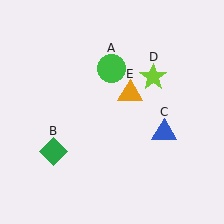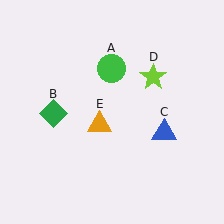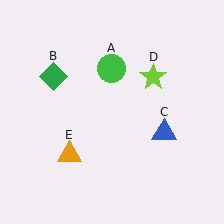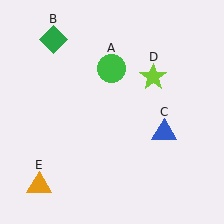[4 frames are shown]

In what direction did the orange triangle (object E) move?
The orange triangle (object E) moved down and to the left.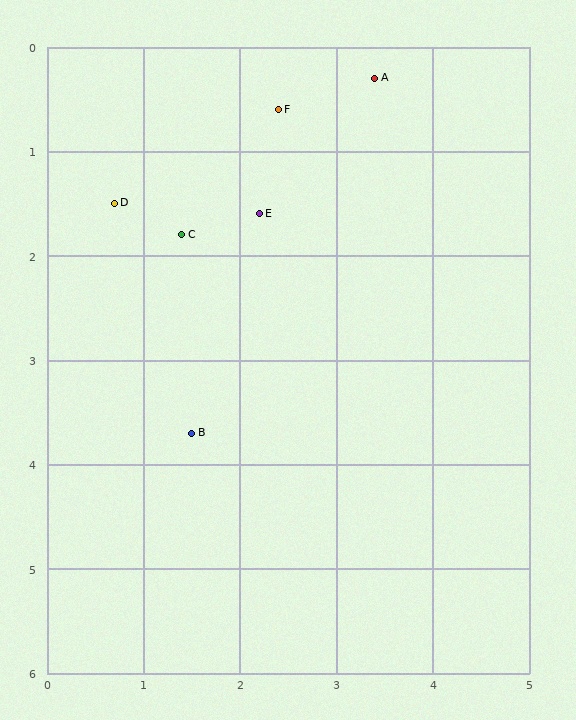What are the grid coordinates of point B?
Point B is at approximately (1.5, 3.7).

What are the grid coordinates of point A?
Point A is at approximately (3.4, 0.3).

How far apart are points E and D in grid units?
Points E and D are about 1.5 grid units apart.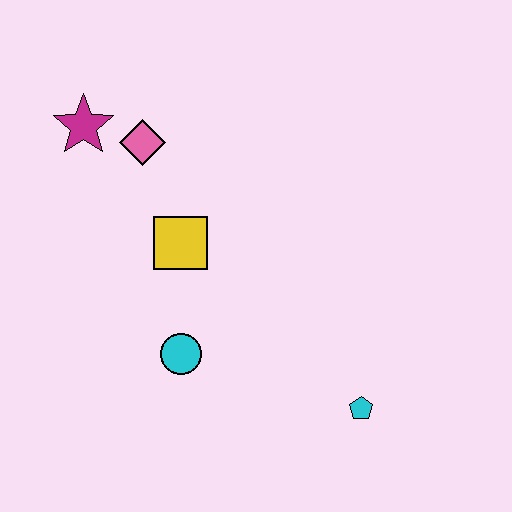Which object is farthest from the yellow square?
The cyan pentagon is farthest from the yellow square.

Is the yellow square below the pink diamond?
Yes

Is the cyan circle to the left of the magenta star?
No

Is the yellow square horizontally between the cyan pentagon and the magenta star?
Yes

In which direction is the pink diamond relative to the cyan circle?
The pink diamond is above the cyan circle.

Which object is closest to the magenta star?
The pink diamond is closest to the magenta star.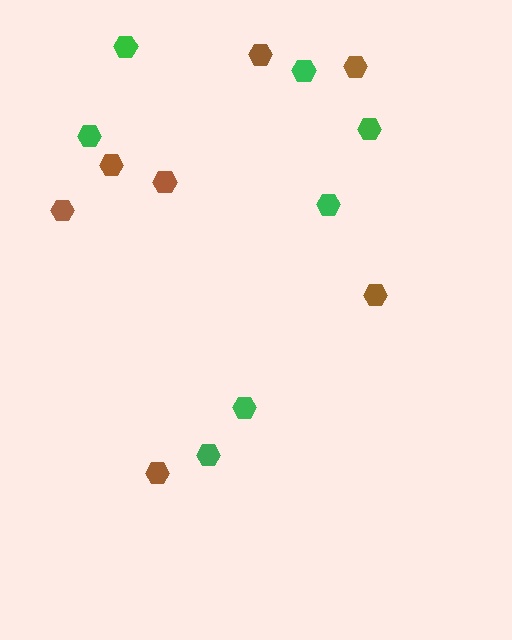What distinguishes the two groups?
There are 2 groups: one group of brown hexagons (7) and one group of green hexagons (7).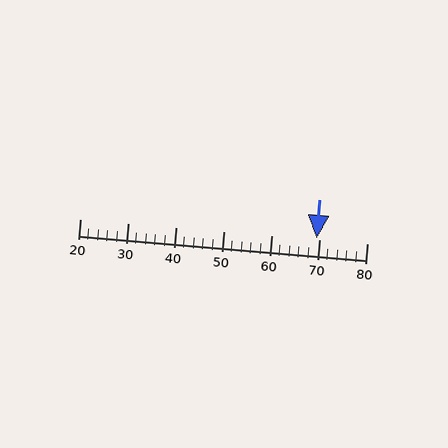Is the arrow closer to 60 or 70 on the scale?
The arrow is closer to 70.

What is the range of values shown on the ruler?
The ruler shows values from 20 to 80.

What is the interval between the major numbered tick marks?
The major tick marks are spaced 10 units apart.